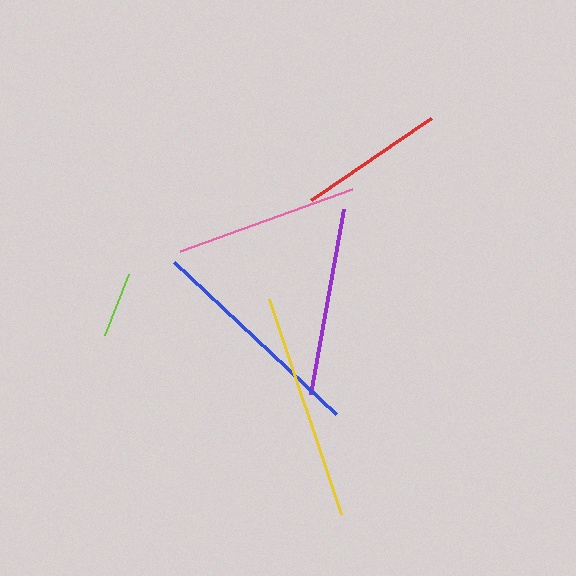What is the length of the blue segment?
The blue segment is approximately 223 pixels long.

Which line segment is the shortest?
The lime line is the shortest at approximately 66 pixels.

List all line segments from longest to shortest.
From longest to shortest: yellow, blue, purple, pink, red, lime.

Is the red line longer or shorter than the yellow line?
The yellow line is longer than the red line.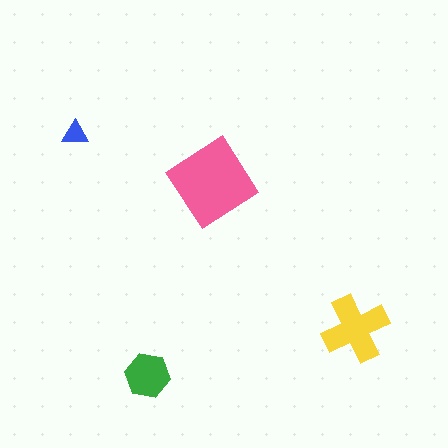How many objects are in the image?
There are 4 objects in the image.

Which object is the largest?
The pink diamond.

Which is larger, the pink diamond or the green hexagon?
The pink diamond.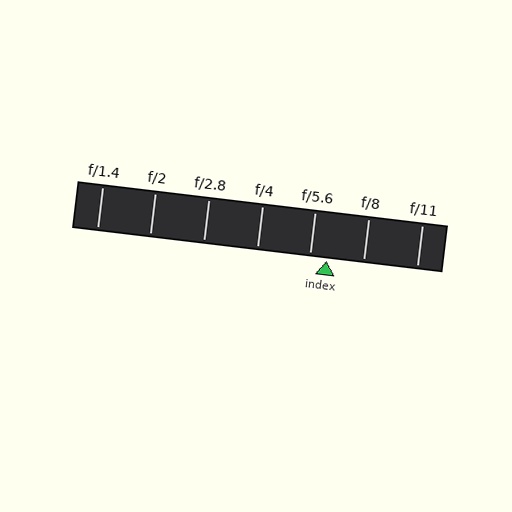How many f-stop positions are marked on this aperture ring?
There are 7 f-stop positions marked.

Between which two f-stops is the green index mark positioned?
The index mark is between f/5.6 and f/8.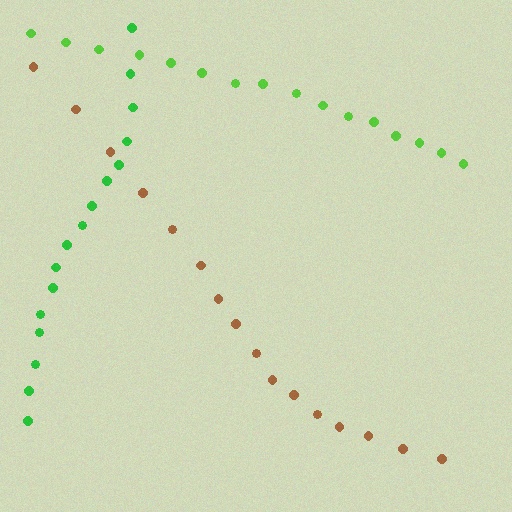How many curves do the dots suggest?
There are 3 distinct paths.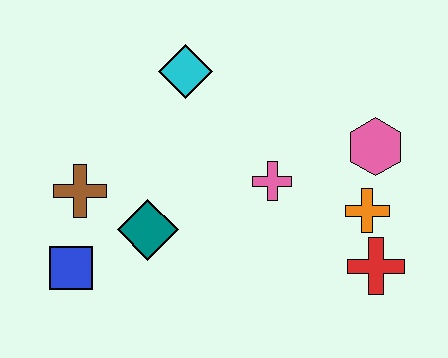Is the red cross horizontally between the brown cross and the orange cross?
No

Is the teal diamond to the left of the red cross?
Yes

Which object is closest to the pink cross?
The orange cross is closest to the pink cross.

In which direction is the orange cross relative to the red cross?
The orange cross is above the red cross.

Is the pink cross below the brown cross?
No